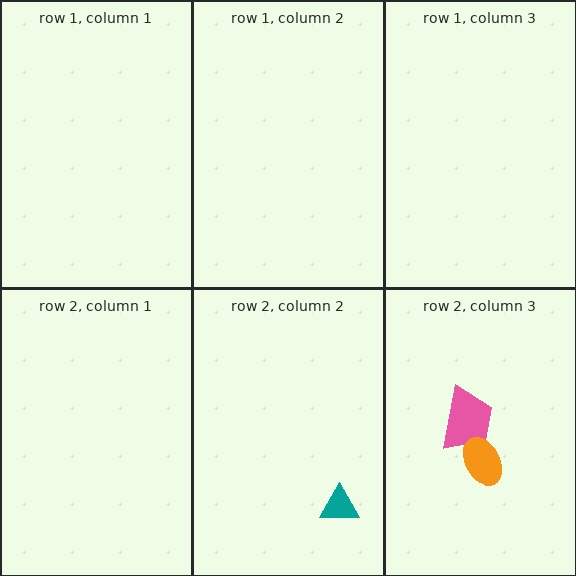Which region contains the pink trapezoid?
The row 2, column 3 region.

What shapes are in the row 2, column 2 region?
The teal triangle.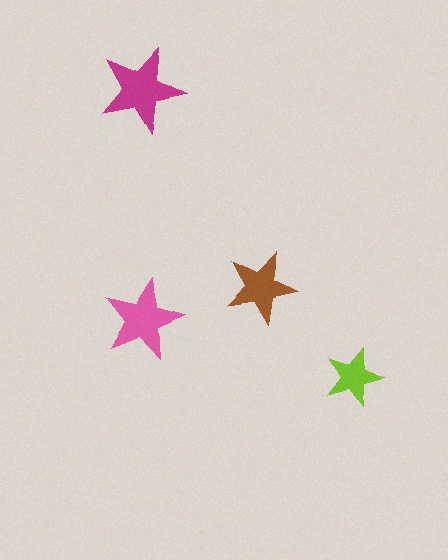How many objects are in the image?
There are 4 objects in the image.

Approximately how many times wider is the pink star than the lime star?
About 1.5 times wider.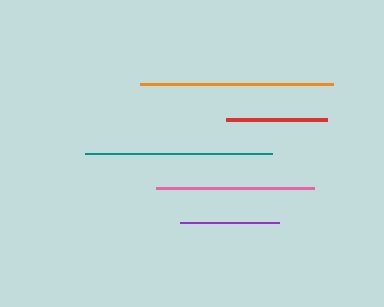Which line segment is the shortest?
The purple line is the shortest at approximately 99 pixels.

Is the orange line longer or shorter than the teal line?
The orange line is longer than the teal line.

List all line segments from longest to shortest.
From longest to shortest: orange, teal, pink, red, purple.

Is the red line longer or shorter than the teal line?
The teal line is longer than the red line.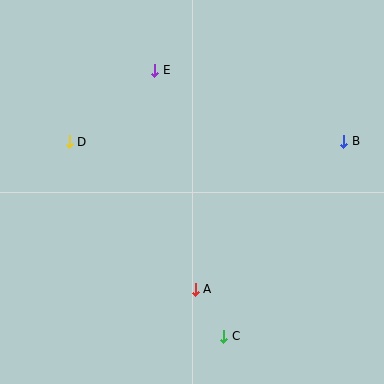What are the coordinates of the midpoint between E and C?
The midpoint between E and C is at (189, 203).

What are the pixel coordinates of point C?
Point C is at (224, 336).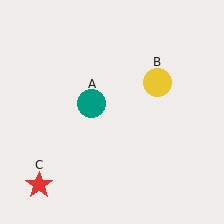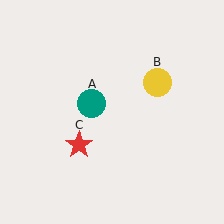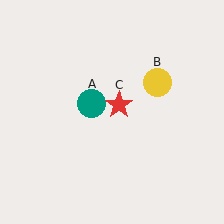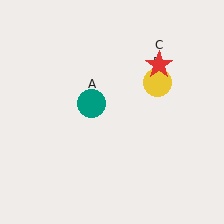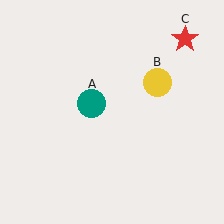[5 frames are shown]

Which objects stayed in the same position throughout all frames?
Teal circle (object A) and yellow circle (object B) remained stationary.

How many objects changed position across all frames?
1 object changed position: red star (object C).